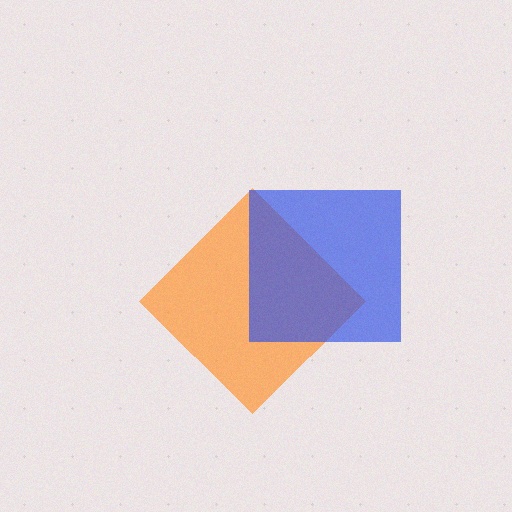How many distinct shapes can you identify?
There are 2 distinct shapes: an orange diamond, a blue square.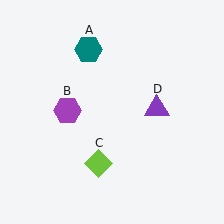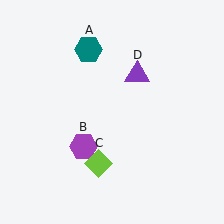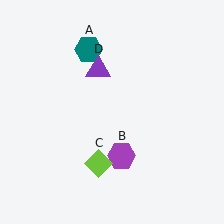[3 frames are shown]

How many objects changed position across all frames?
2 objects changed position: purple hexagon (object B), purple triangle (object D).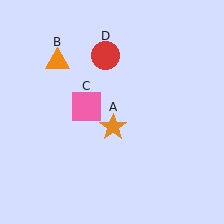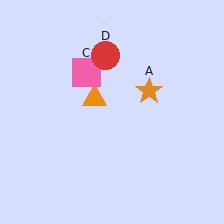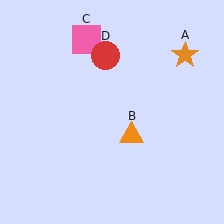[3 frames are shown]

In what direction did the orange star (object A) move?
The orange star (object A) moved up and to the right.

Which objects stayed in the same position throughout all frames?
Red circle (object D) remained stationary.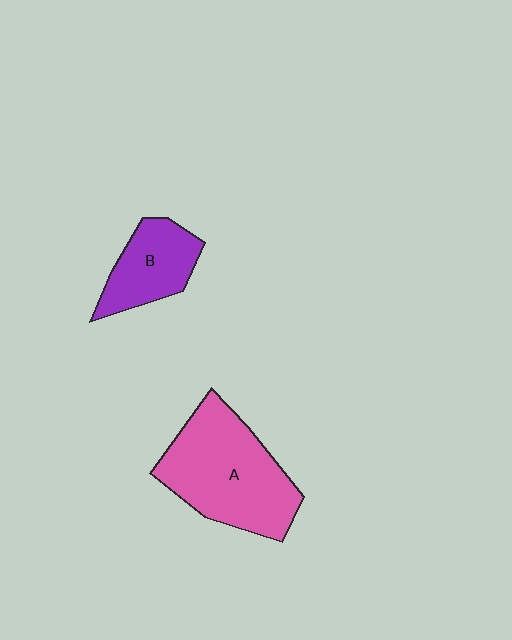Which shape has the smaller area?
Shape B (purple).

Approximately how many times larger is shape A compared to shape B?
Approximately 1.9 times.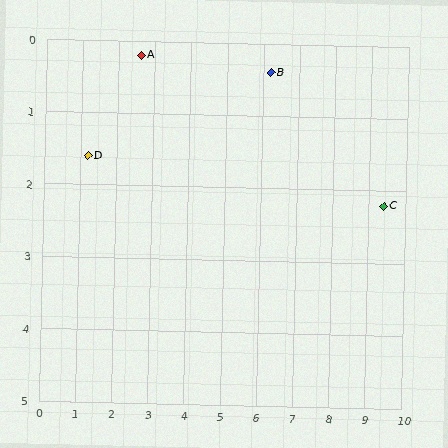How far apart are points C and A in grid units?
Points C and A are about 7.1 grid units apart.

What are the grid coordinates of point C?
Point C is at approximately (9.4, 2.2).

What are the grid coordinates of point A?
Point A is at approximately (2.6, 0.2).